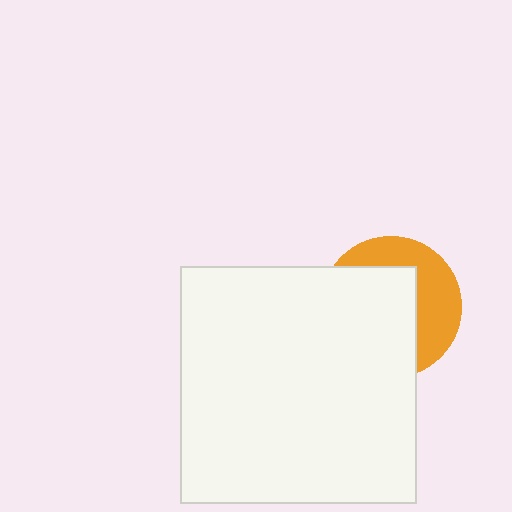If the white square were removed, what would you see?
You would see the complete orange circle.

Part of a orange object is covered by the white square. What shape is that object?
It is a circle.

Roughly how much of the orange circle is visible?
A small part of it is visible (roughly 39%).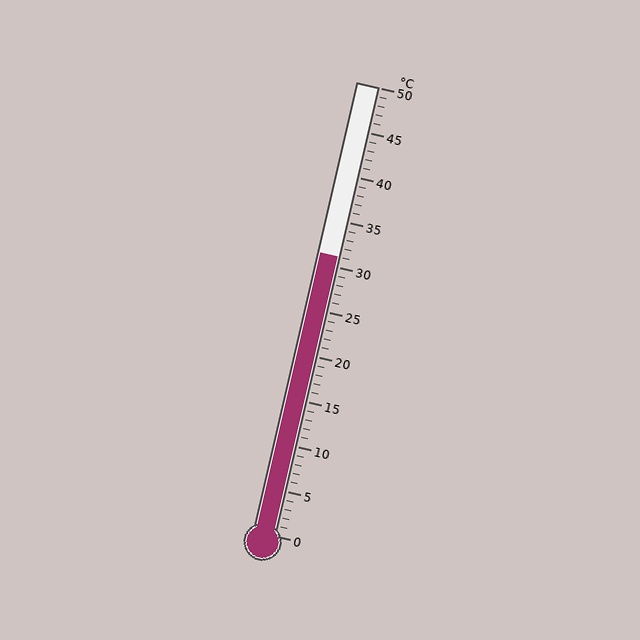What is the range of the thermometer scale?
The thermometer scale ranges from 0°C to 50°C.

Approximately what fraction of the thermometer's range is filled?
The thermometer is filled to approximately 60% of its range.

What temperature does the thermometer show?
The thermometer shows approximately 31°C.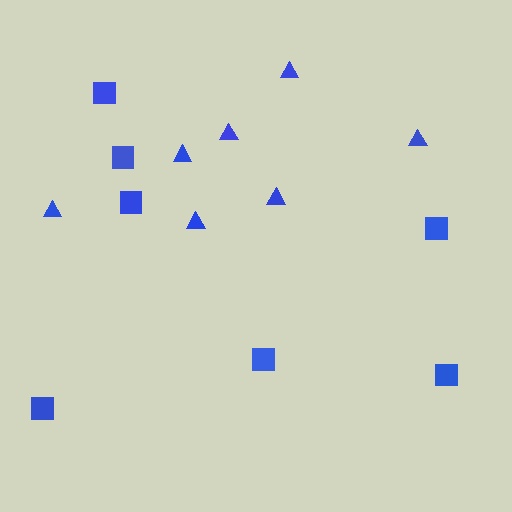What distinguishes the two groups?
There are 2 groups: one group of triangles (7) and one group of squares (7).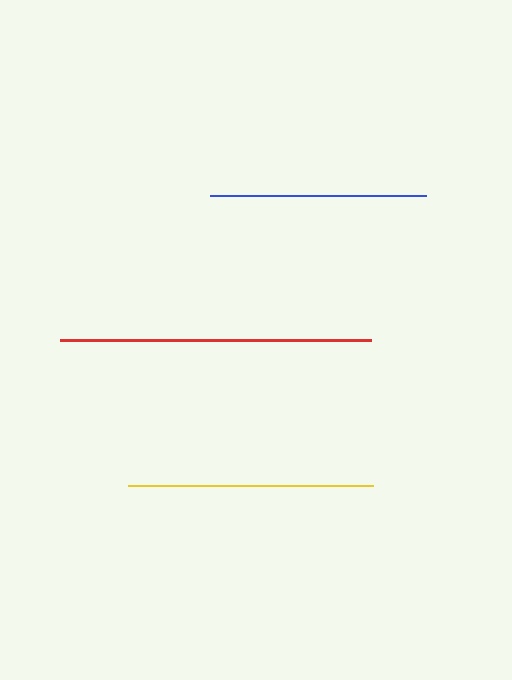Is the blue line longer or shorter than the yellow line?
The yellow line is longer than the blue line.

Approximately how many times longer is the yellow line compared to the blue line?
The yellow line is approximately 1.1 times the length of the blue line.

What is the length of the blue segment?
The blue segment is approximately 217 pixels long.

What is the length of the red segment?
The red segment is approximately 311 pixels long.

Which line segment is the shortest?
The blue line is the shortest at approximately 217 pixels.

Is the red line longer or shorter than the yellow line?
The red line is longer than the yellow line.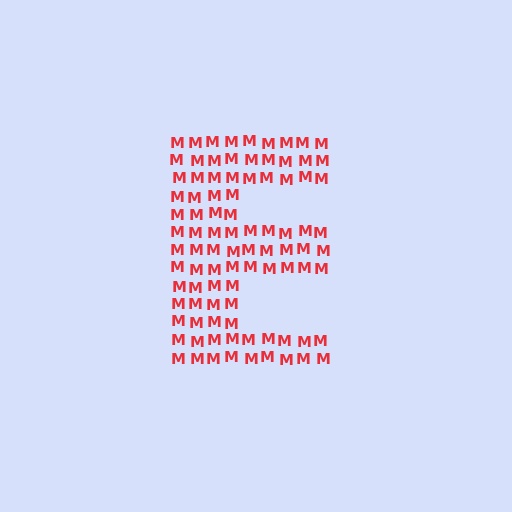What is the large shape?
The large shape is the letter E.